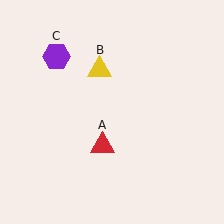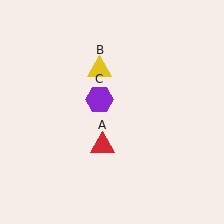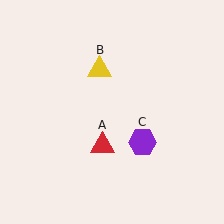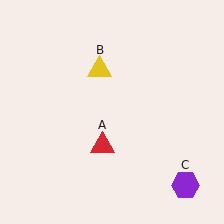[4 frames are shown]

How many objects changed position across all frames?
1 object changed position: purple hexagon (object C).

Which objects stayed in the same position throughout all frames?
Red triangle (object A) and yellow triangle (object B) remained stationary.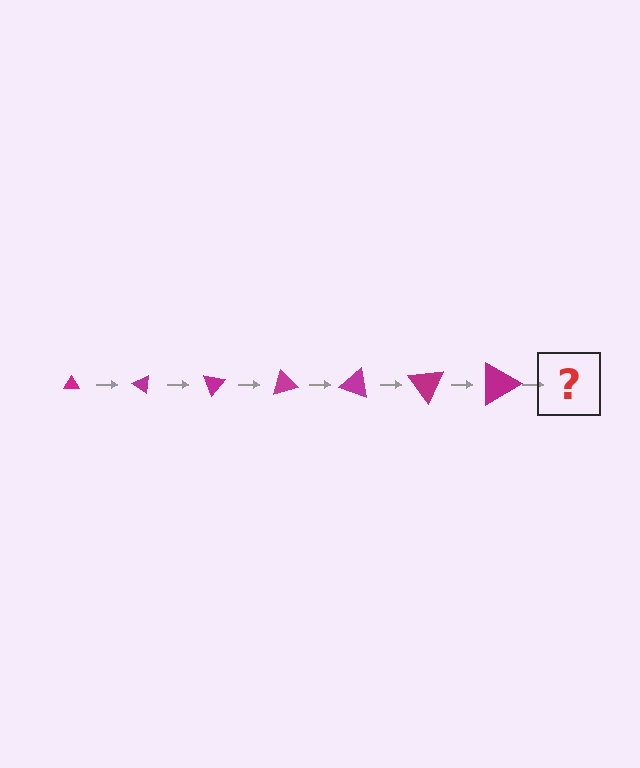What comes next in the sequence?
The next element should be a triangle, larger than the previous one and rotated 245 degrees from the start.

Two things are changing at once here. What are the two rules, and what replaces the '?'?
The two rules are that the triangle grows larger each step and it rotates 35 degrees each step. The '?' should be a triangle, larger than the previous one and rotated 245 degrees from the start.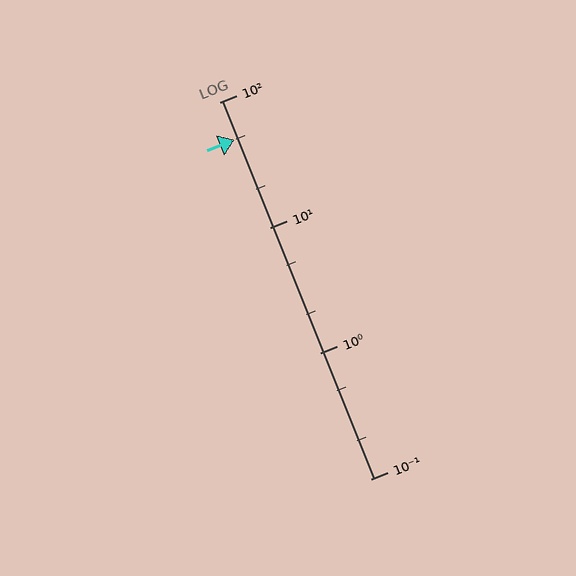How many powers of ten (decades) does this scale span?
The scale spans 3 decades, from 0.1 to 100.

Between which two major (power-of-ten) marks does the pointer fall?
The pointer is between 10 and 100.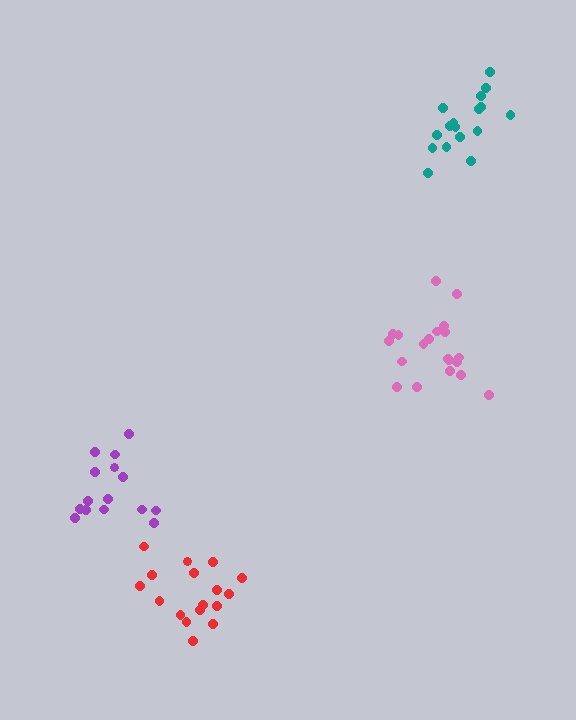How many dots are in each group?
Group 1: 15 dots, Group 2: 17 dots, Group 3: 20 dots, Group 4: 17 dots (69 total).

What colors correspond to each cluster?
The clusters are colored: purple, teal, pink, red.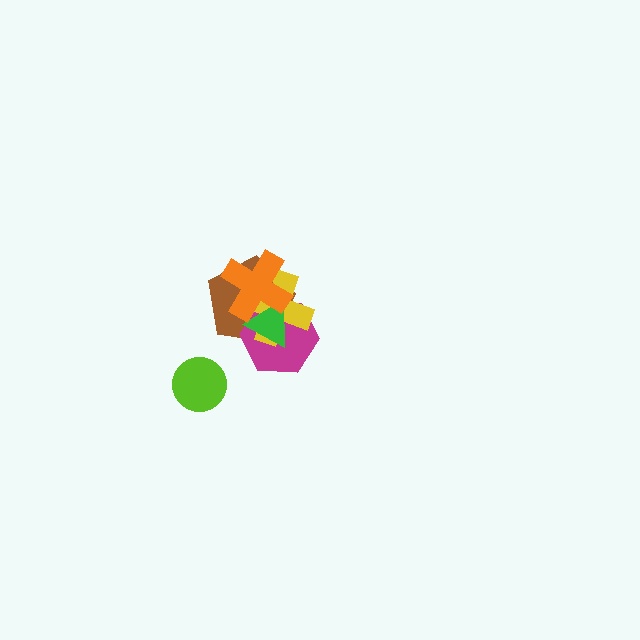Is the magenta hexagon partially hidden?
Yes, it is partially covered by another shape.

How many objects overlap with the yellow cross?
4 objects overlap with the yellow cross.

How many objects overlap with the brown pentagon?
4 objects overlap with the brown pentagon.